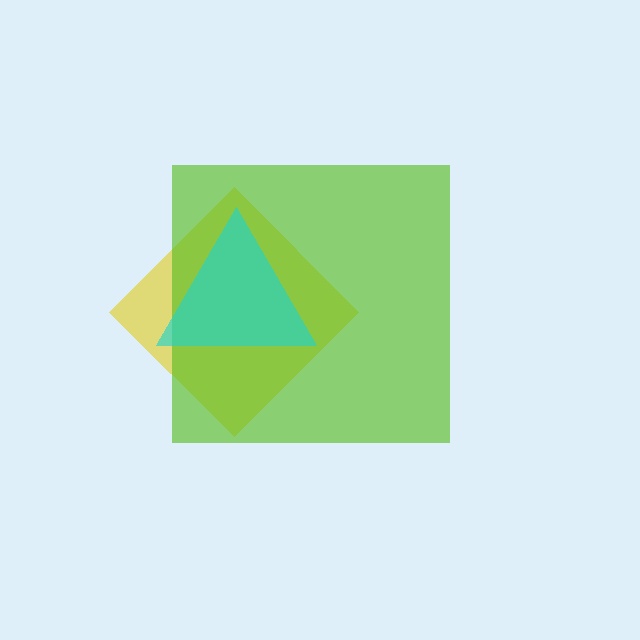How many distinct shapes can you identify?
There are 3 distinct shapes: a yellow diamond, a lime square, a cyan triangle.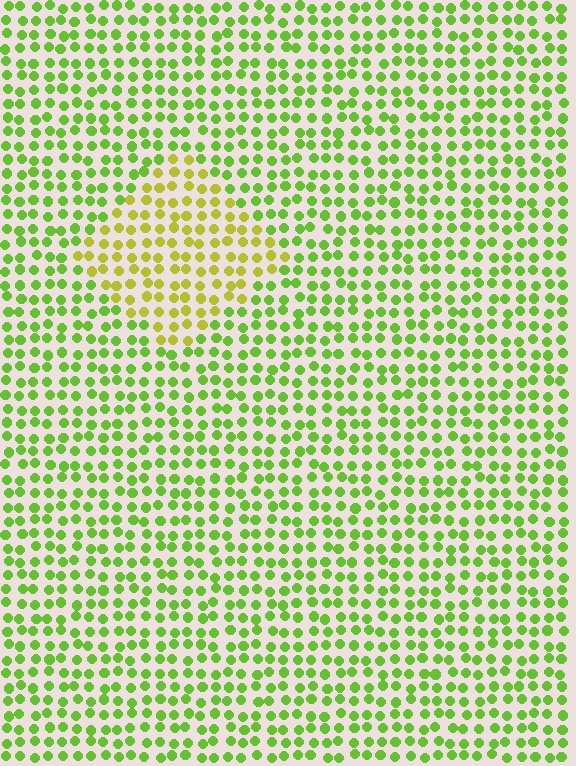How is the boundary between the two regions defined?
The boundary is defined purely by a slight shift in hue (about 35 degrees). Spacing, size, and orientation are identical on both sides.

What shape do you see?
I see a diamond.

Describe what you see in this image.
The image is filled with small lime elements in a uniform arrangement. A diamond-shaped region is visible where the elements are tinted to a slightly different hue, forming a subtle color boundary.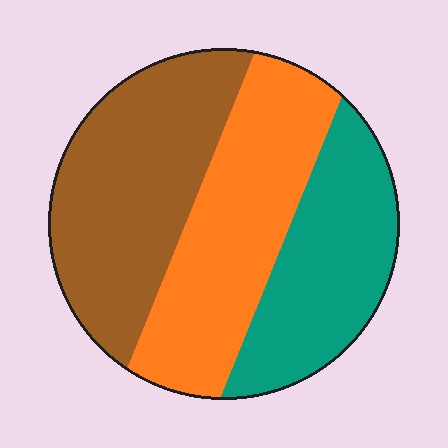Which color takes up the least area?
Teal, at roughly 30%.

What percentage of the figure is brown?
Brown covers 37% of the figure.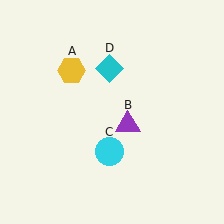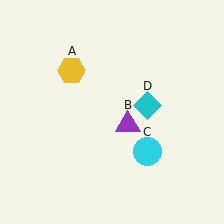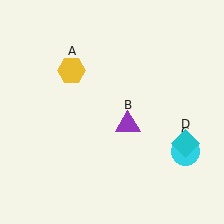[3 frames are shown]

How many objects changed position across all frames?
2 objects changed position: cyan circle (object C), cyan diamond (object D).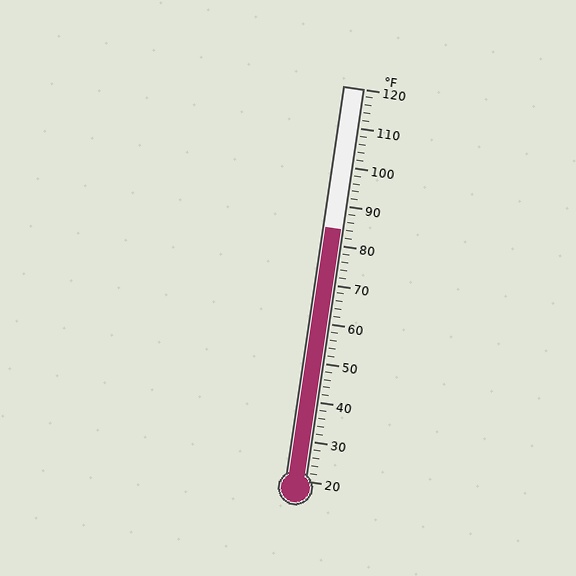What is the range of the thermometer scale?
The thermometer scale ranges from 20°F to 120°F.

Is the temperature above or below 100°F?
The temperature is below 100°F.